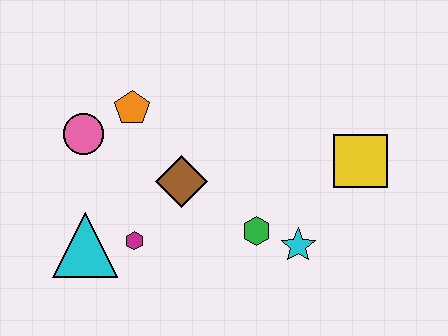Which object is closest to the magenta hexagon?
The cyan triangle is closest to the magenta hexagon.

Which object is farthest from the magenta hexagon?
The yellow square is farthest from the magenta hexagon.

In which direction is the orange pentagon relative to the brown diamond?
The orange pentagon is above the brown diamond.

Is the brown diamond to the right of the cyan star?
No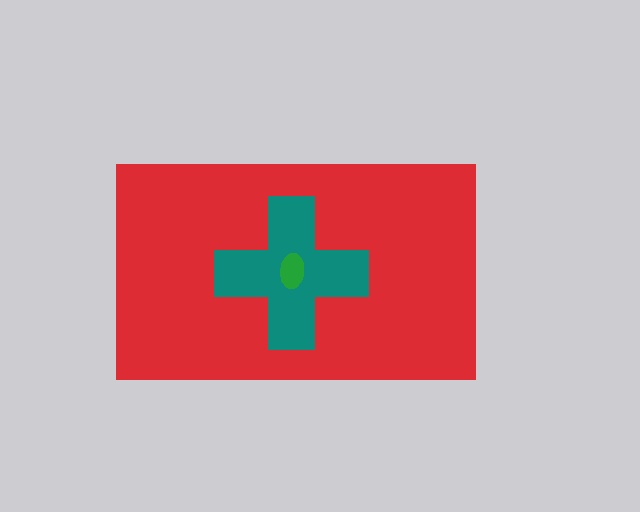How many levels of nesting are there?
3.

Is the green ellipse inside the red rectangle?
Yes.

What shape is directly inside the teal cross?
The green ellipse.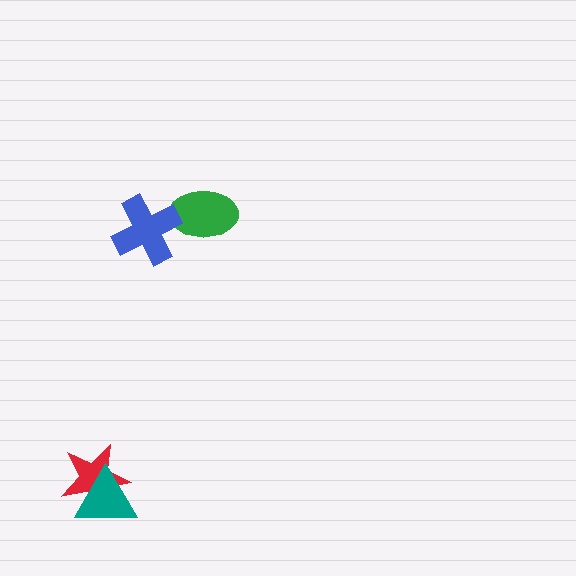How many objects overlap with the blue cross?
1 object overlaps with the blue cross.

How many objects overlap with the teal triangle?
1 object overlaps with the teal triangle.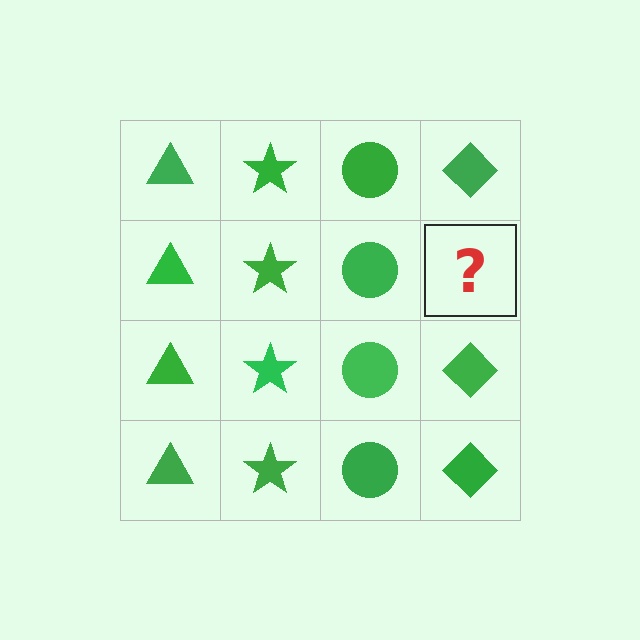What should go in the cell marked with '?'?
The missing cell should contain a green diamond.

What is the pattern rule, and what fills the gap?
The rule is that each column has a consistent shape. The gap should be filled with a green diamond.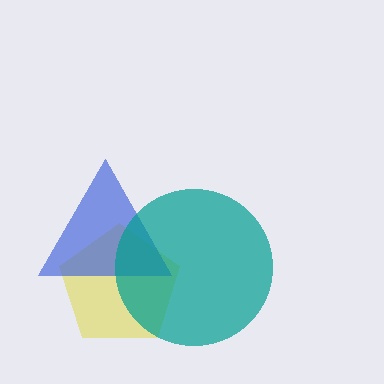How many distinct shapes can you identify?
There are 3 distinct shapes: a yellow pentagon, a blue triangle, a teal circle.